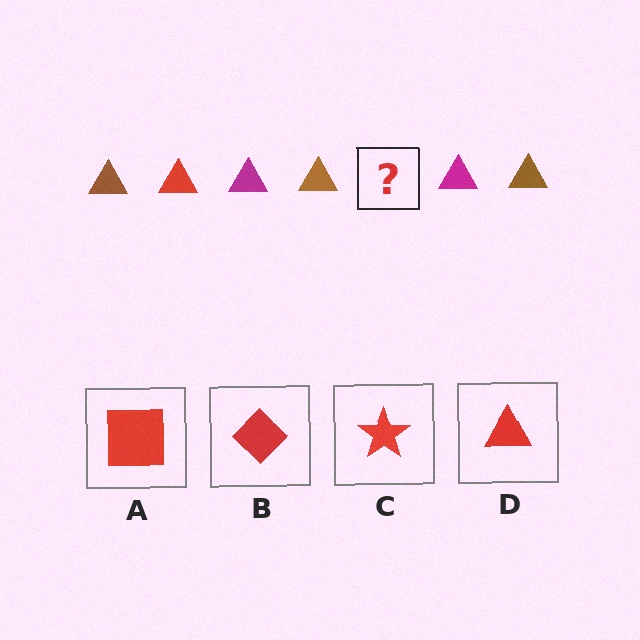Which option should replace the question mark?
Option D.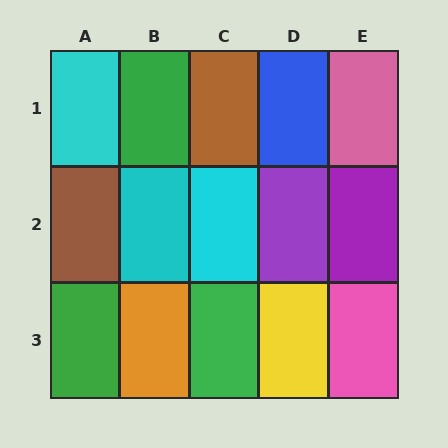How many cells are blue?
1 cell is blue.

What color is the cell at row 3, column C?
Green.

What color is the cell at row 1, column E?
Pink.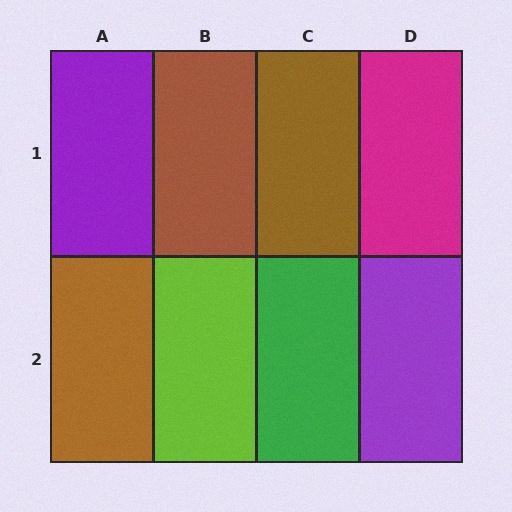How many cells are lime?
1 cell is lime.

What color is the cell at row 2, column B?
Lime.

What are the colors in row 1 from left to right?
Purple, brown, brown, magenta.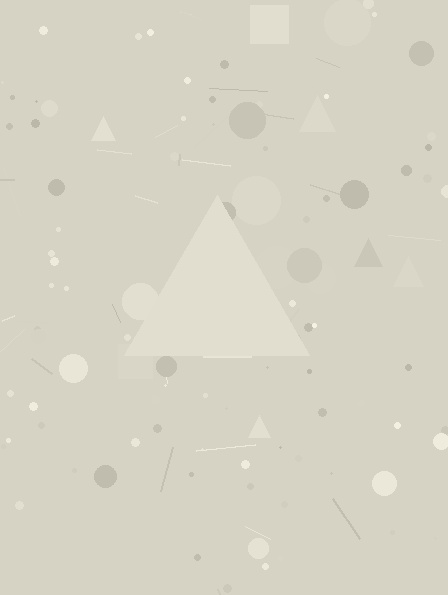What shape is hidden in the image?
A triangle is hidden in the image.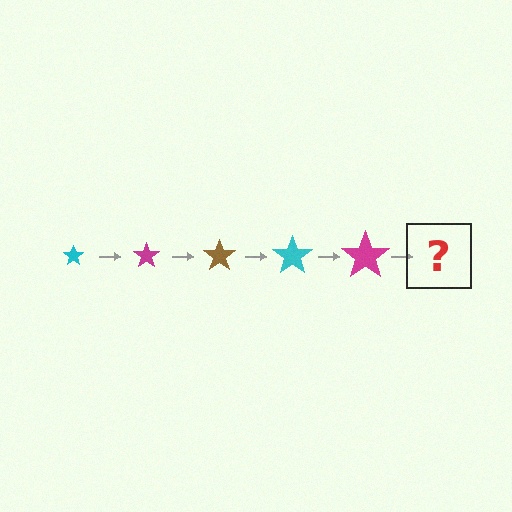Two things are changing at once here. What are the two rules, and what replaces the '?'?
The two rules are that the star grows larger each step and the color cycles through cyan, magenta, and brown. The '?' should be a brown star, larger than the previous one.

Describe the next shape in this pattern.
It should be a brown star, larger than the previous one.